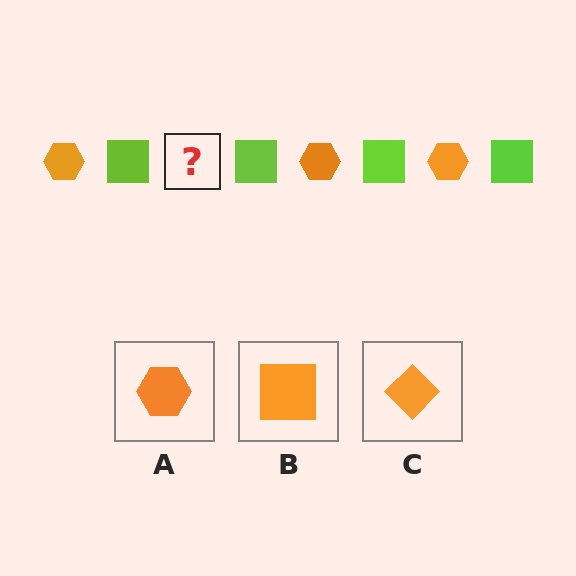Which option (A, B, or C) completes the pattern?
A.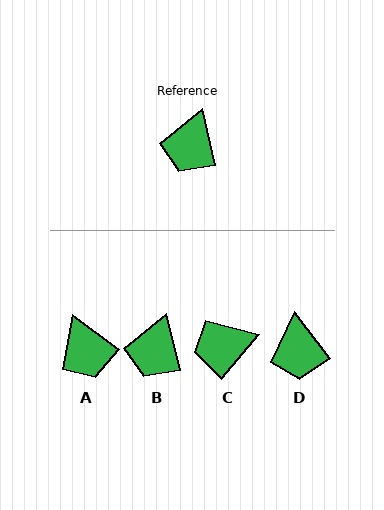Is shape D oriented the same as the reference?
No, it is off by about 25 degrees.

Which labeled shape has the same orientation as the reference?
B.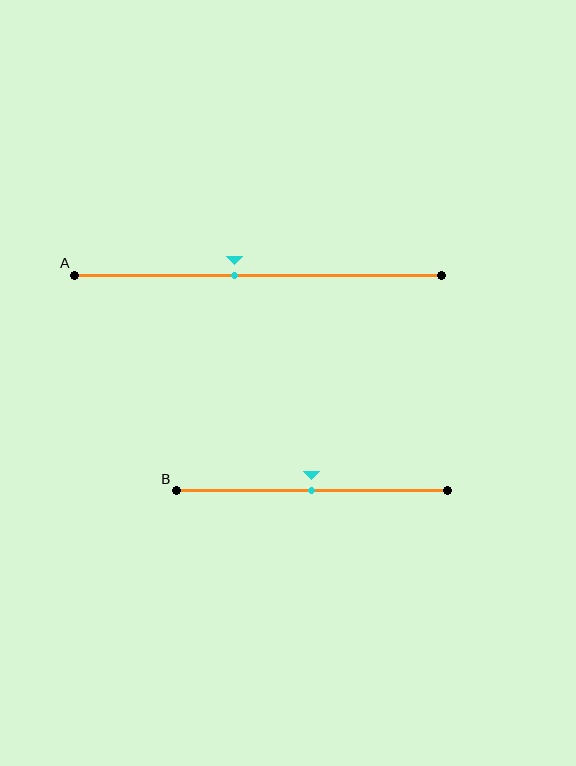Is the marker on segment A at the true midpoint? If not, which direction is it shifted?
No, the marker on segment A is shifted to the left by about 6% of the segment length.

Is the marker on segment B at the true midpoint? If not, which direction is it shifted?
Yes, the marker on segment B is at the true midpoint.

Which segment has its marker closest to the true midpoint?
Segment B has its marker closest to the true midpoint.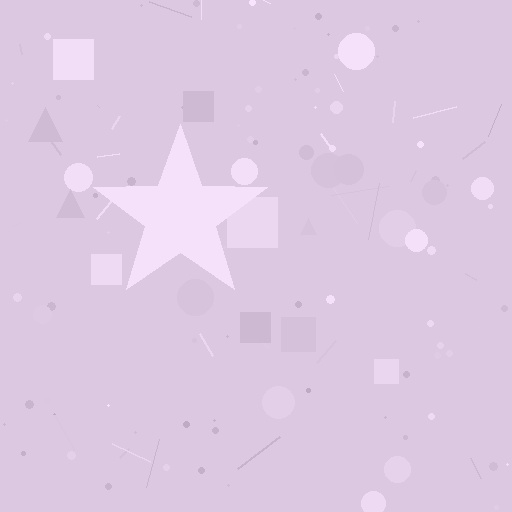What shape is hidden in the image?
A star is hidden in the image.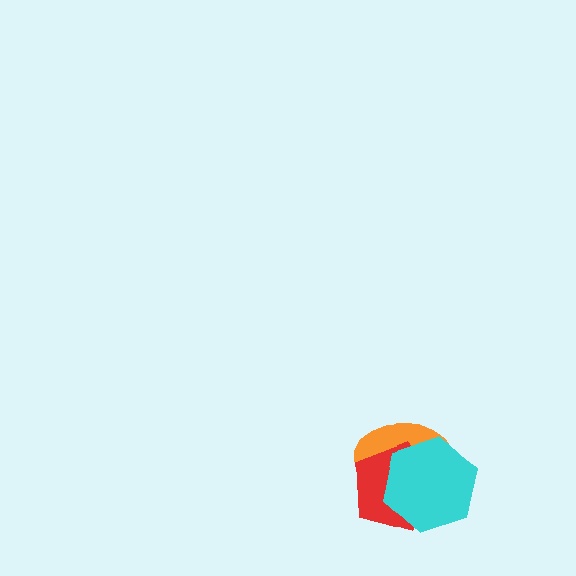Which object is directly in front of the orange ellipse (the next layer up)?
The red pentagon is directly in front of the orange ellipse.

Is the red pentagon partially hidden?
Yes, it is partially covered by another shape.